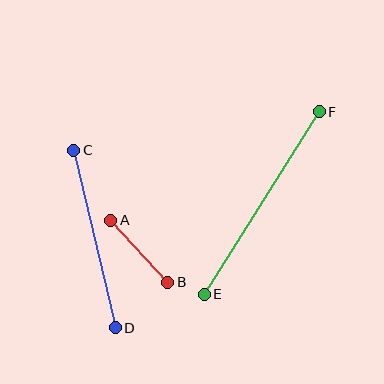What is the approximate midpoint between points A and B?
The midpoint is at approximately (139, 251) pixels.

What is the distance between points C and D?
The distance is approximately 183 pixels.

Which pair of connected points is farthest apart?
Points E and F are farthest apart.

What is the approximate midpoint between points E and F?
The midpoint is at approximately (262, 203) pixels.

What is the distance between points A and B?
The distance is approximately 84 pixels.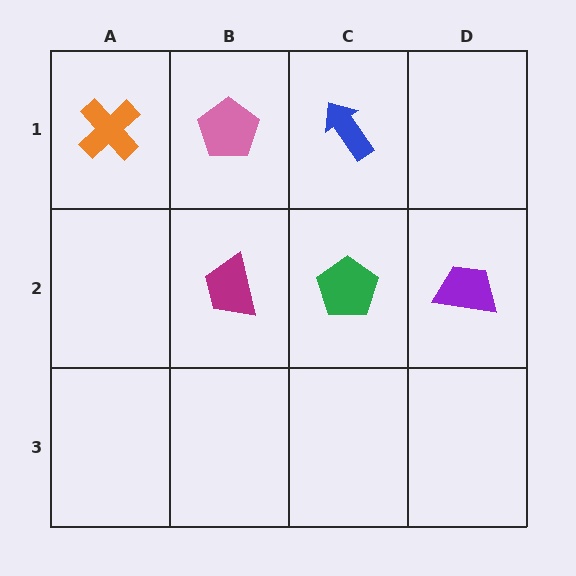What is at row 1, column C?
A blue arrow.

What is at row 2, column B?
A magenta trapezoid.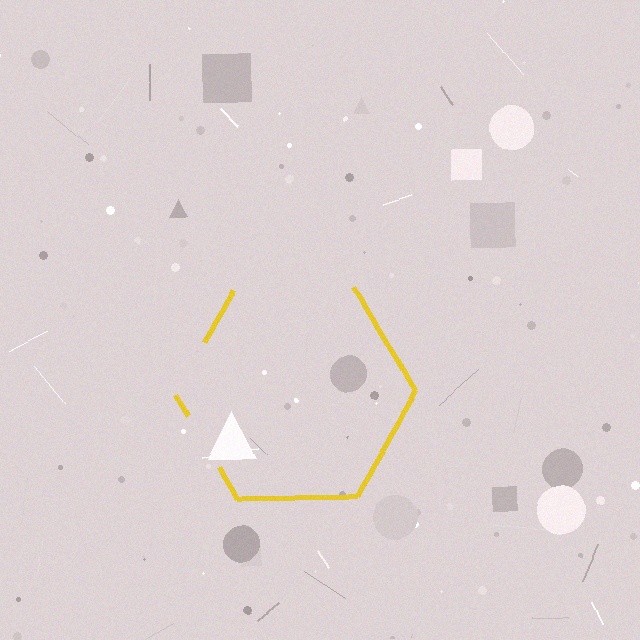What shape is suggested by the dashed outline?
The dashed outline suggests a hexagon.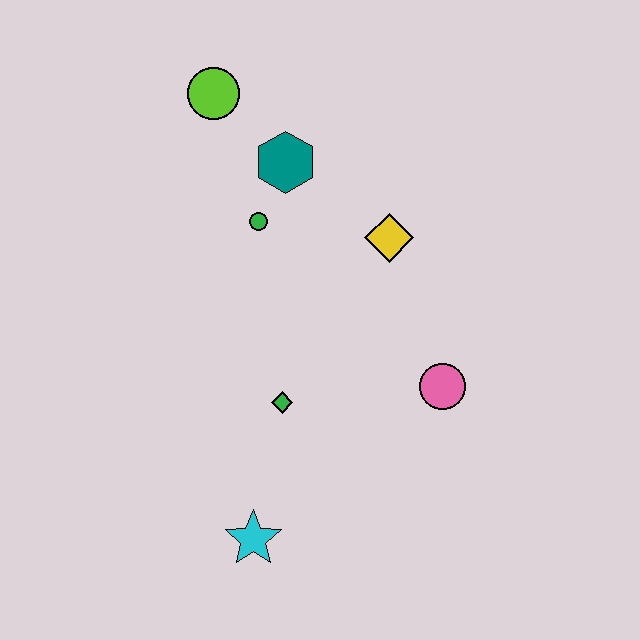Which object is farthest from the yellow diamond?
The cyan star is farthest from the yellow diamond.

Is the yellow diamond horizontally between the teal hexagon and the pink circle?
Yes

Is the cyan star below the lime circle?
Yes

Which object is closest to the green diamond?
The cyan star is closest to the green diamond.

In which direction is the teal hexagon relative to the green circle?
The teal hexagon is above the green circle.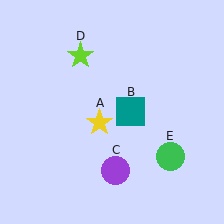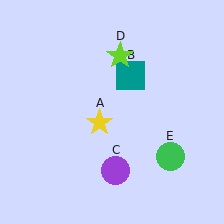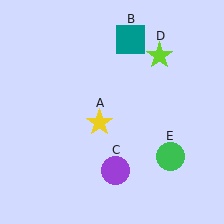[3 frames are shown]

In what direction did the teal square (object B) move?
The teal square (object B) moved up.